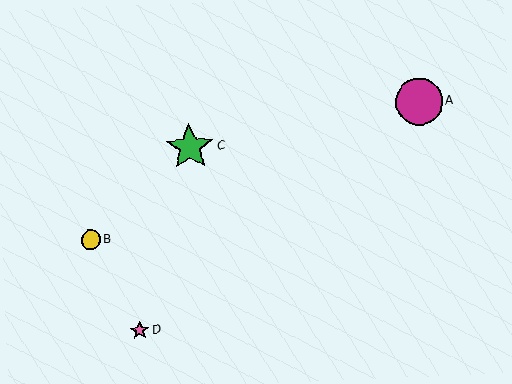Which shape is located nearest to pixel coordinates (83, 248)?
The yellow circle (labeled B) at (91, 240) is nearest to that location.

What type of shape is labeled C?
Shape C is a green star.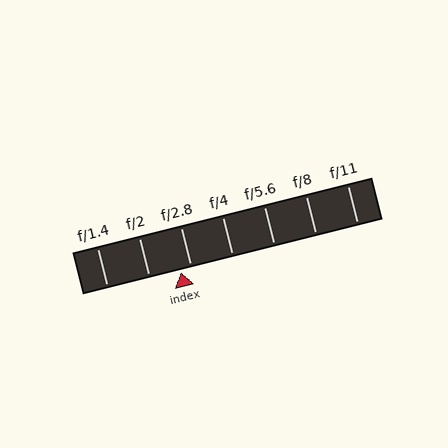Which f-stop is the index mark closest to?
The index mark is closest to f/2.8.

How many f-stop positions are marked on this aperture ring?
There are 7 f-stop positions marked.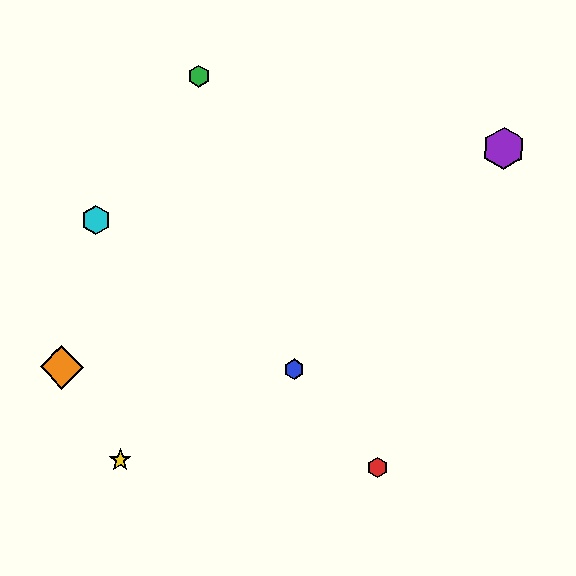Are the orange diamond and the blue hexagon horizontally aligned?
Yes, both are at y≈367.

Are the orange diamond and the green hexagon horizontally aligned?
No, the orange diamond is at y≈367 and the green hexagon is at y≈76.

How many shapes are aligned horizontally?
2 shapes (the blue hexagon, the orange diamond) are aligned horizontally.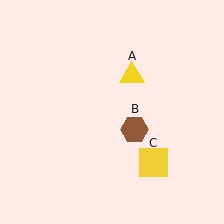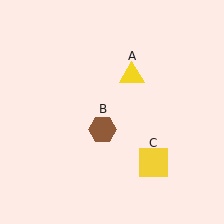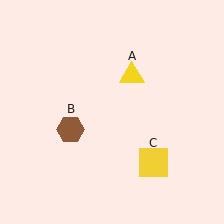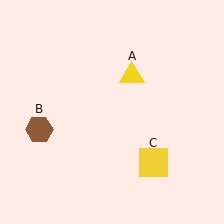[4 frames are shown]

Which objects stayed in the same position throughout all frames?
Yellow triangle (object A) and yellow square (object C) remained stationary.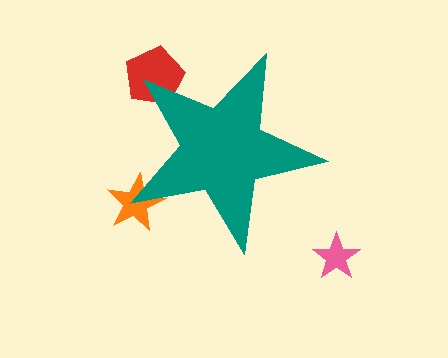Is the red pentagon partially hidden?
Yes, the red pentagon is partially hidden behind the teal star.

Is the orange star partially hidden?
Yes, the orange star is partially hidden behind the teal star.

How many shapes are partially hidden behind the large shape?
2 shapes are partially hidden.